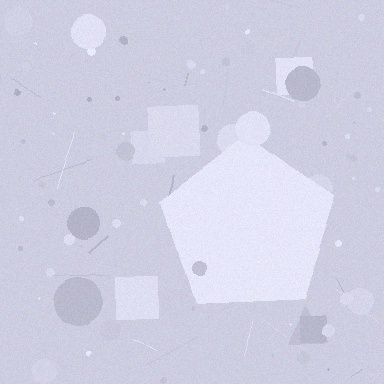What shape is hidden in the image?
A pentagon is hidden in the image.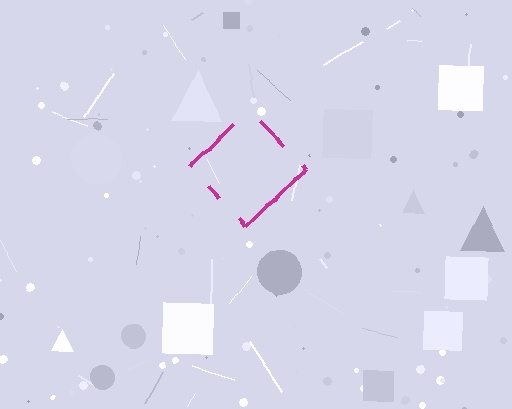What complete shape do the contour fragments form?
The contour fragments form a diamond.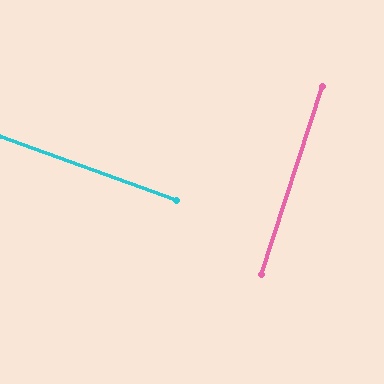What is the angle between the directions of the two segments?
Approximately 88 degrees.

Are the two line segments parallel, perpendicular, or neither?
Perpendicular — they meet at approximately 88°.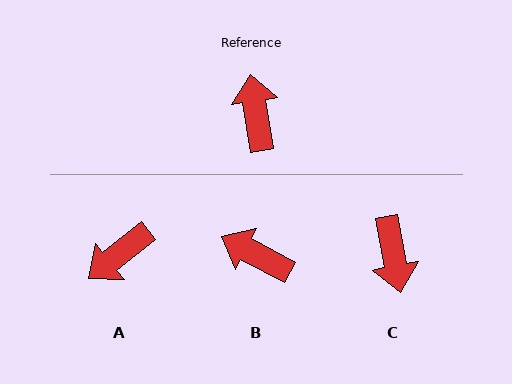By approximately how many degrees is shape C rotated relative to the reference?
Approximately 178 degrees clockwise.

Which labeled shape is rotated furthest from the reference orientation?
C, about 178 degrees away.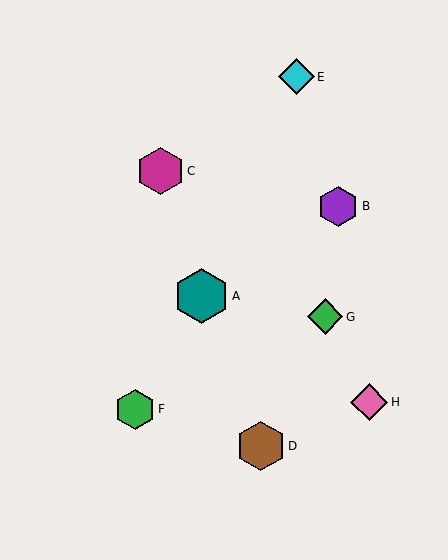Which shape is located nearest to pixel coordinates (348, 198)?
The purple hexagon (labeled B) at (338, 206) is nearest to that location.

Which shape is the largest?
The teal hexagon (labeled A) is the largest.